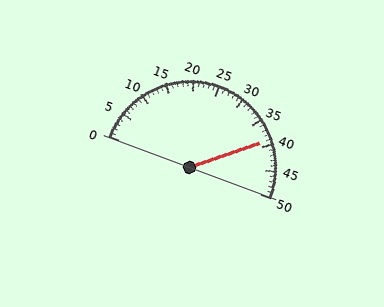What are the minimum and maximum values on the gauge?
The gauge ranges from 0 to 50.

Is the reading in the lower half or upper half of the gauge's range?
The reading is in the upper half of the range (0 to 50).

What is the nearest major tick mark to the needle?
The nearest major tick mark is 40.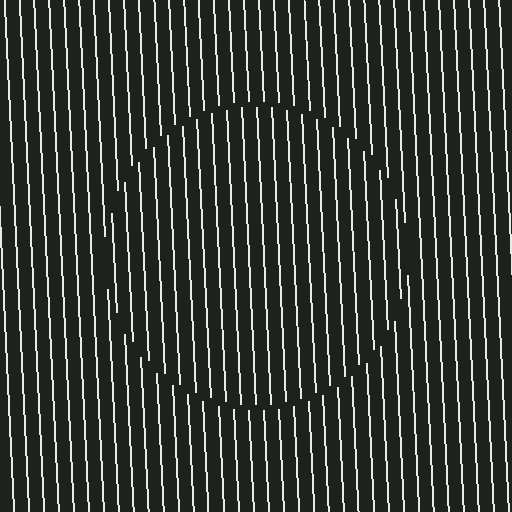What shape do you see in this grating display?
An illusory circle. The interior of the shape contains the same grating, shifted by half a period — the contour is defined by the phase discontinuity where line-ends from the inner and outer gratings abut.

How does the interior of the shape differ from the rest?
The interior of the shape contains the same grating, shifted by half a period — the contour is defined by the phase discontinuity where line-ends from the inner and outer gratings abut.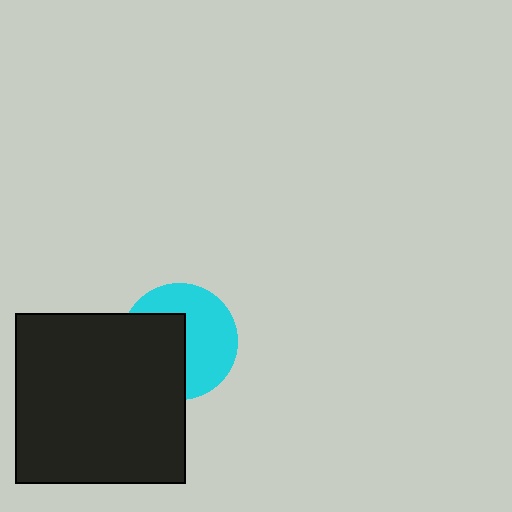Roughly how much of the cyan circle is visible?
About half of it is visible (roughly 56%).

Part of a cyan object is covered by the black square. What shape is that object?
It is a circle.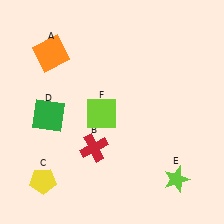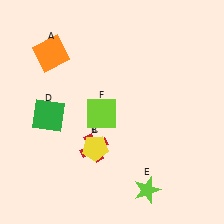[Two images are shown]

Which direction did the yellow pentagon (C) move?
The yellow pentagon (C) moved right.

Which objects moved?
The objects that moved are: the yellow pentagon (C), the lime star (E).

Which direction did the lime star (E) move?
The lime star (E) moved left.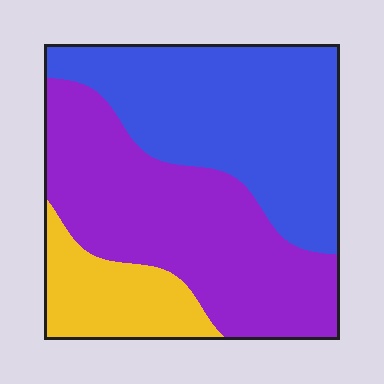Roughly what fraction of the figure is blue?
Blue covers roughly 40% of the figure.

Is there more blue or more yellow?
Blue.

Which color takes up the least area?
Yellow, at roughly 15%.